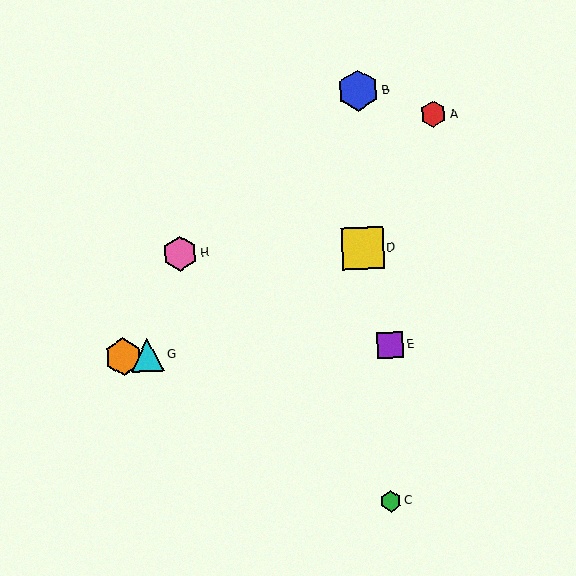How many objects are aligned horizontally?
3 objects (E, F, G) are aligned horizontally.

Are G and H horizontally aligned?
No, G is at y≈356 and H is at y≈253.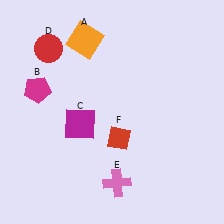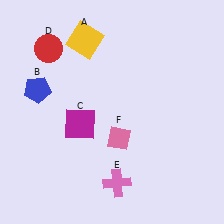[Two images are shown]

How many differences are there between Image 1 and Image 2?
There are 3 differences between the two images.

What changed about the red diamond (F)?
In Image 1, F is red. In Image 2, it changed to pink.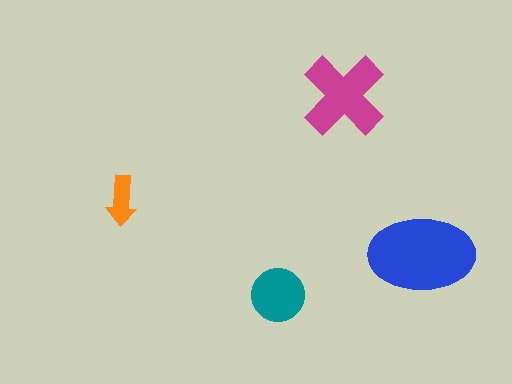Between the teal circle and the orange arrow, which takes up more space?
The teal circle.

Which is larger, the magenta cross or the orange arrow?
The magenta cross.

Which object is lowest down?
The teal circle is bottommost.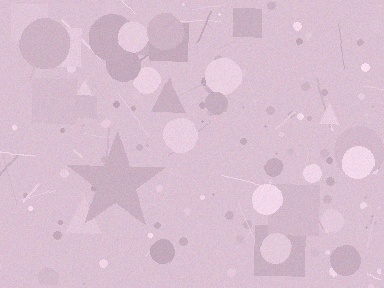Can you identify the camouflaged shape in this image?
The camouflaged shape is a star.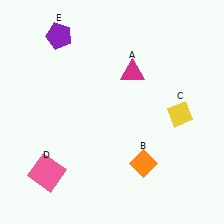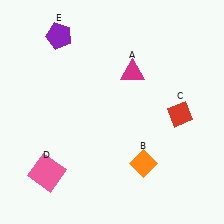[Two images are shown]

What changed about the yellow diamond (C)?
In Image 1, C is yellow. In Image 2, it changed to red.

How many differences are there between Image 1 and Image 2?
There is 1 difference between the two images.